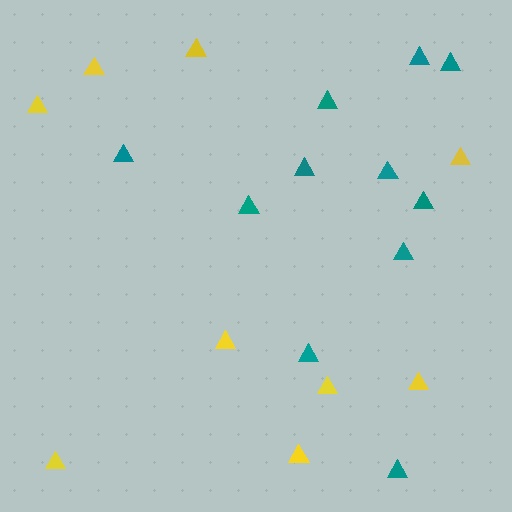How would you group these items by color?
There are 2 groups: one group of yellow triangles (9) and one group of teal triangles (11).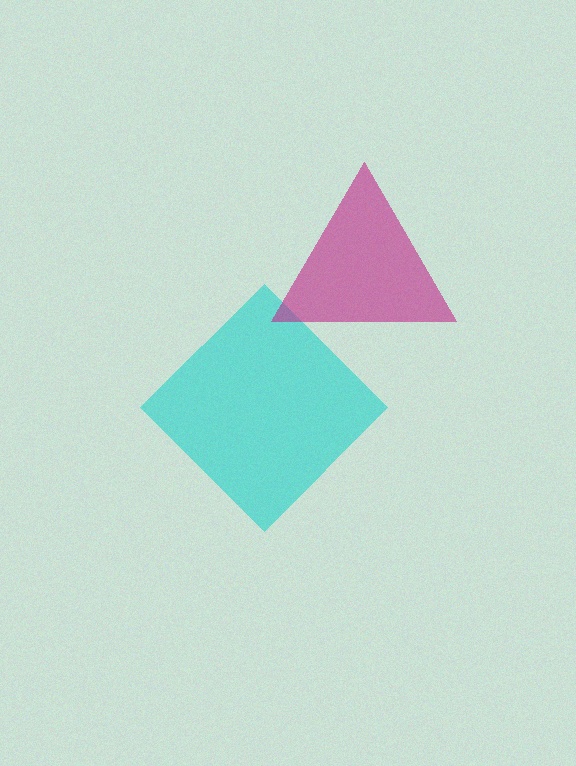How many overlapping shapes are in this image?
There are 2 overlapping shapes in the image.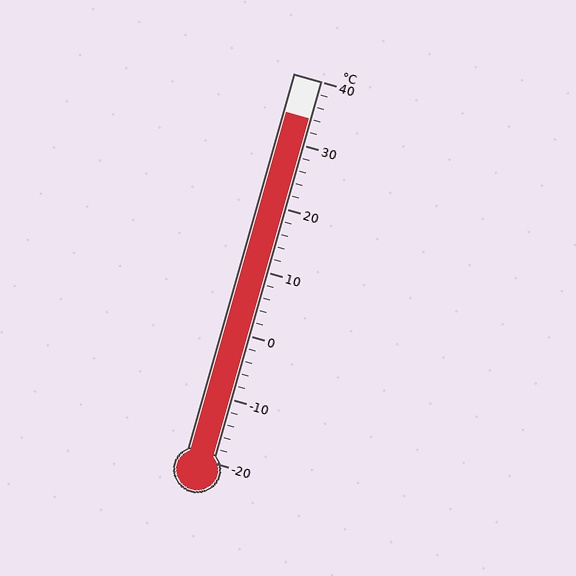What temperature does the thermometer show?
The thermometer shows approximately 34°C.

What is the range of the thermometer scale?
The thermometer scale ranges from -20°C to 40°C.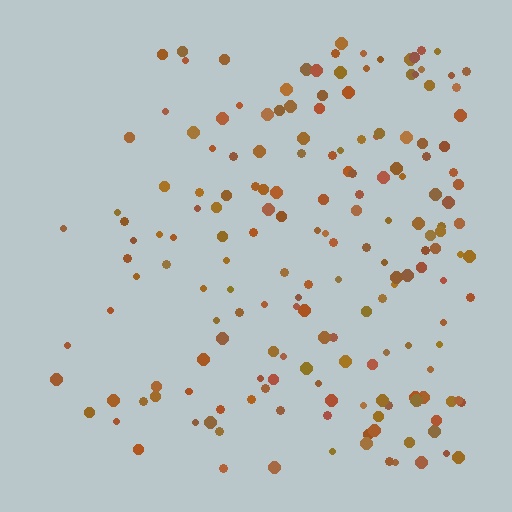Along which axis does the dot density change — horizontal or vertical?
Horizontal.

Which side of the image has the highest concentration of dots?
The right.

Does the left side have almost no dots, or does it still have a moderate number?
Still a moderate number, just noticeably fewer than the right.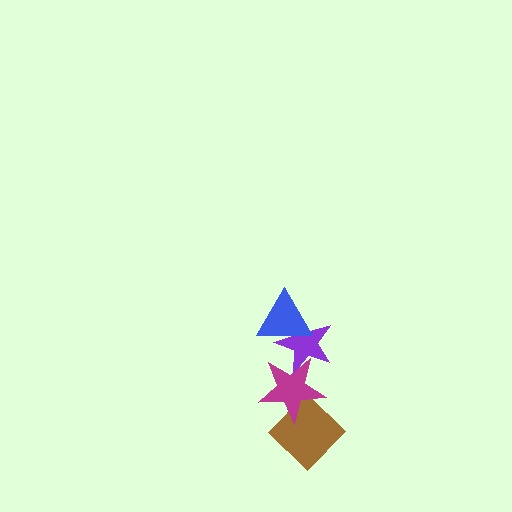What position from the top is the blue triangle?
The blue triangle is 1st from the top.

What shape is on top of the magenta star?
The purple star is on top of the magenta star.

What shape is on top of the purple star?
The blue triangle is on top of the purple star.